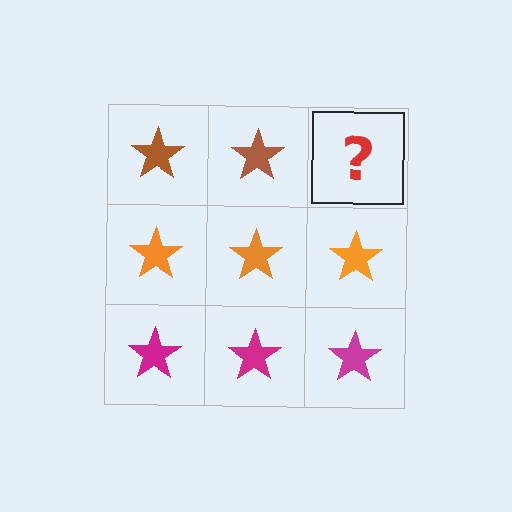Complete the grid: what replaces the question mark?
The question mark should be replaced with a brown star.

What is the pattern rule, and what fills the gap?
The rule is that each row has a consistent color. The gap should be filled with a brown star.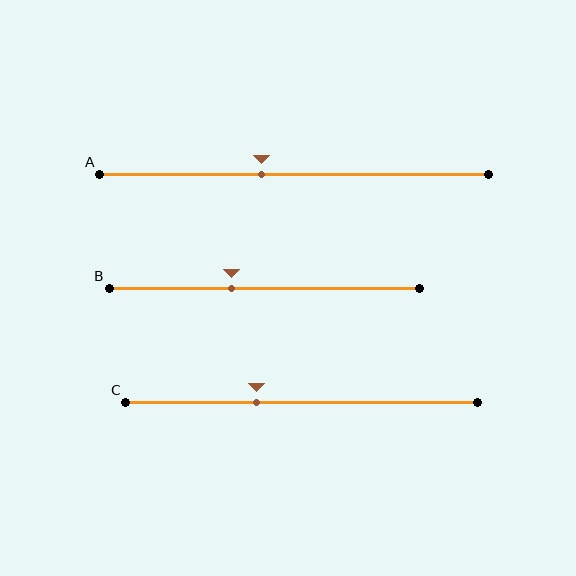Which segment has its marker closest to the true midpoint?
Segment A has its marker closest to the true midpoint.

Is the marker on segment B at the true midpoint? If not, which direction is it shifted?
No, the marker on segment B is shifted to the left by about 11% of the segment length.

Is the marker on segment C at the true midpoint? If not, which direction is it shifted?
No, the marker on segment C is shifted to the left by about 13% of the segment length.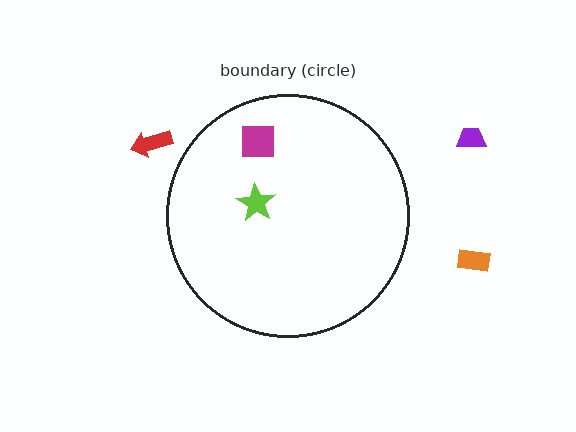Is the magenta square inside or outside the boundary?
Inside.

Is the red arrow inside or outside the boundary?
Outside.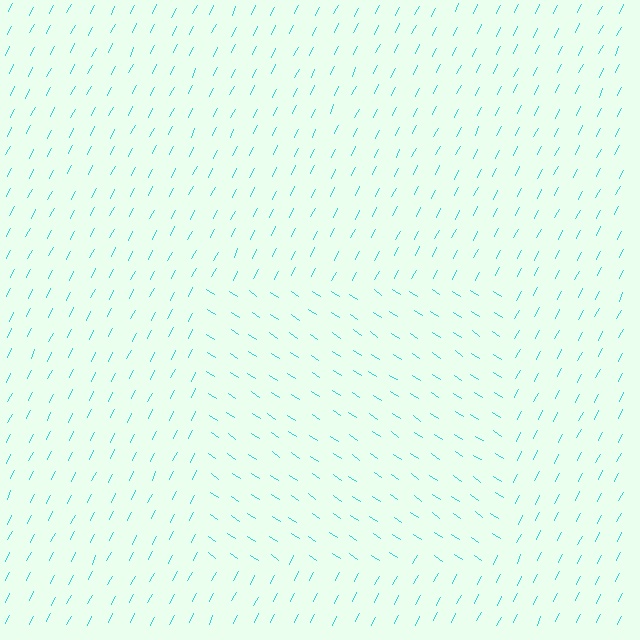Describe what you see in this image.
The image is filled with small cyan line segments. A rectangle region in the image has lines oriented differently from the surrounding lines, creating a visible texture boundary.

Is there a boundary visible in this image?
Yes, there is a texture boundary formed by a change in line orientation.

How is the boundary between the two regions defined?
The boundary is defined purely by a change in line orientation (approximately 83 degrees difference). All lines are the same color and thickness.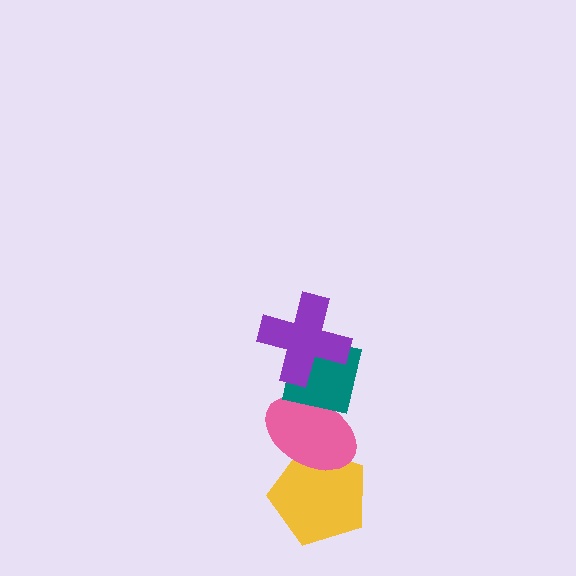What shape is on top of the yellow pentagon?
The pink ellipse is on top of the yellow pentagon.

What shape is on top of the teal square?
The purple cross is on top of the teal square.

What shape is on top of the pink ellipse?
The teal square is on top of the pink ellipse.